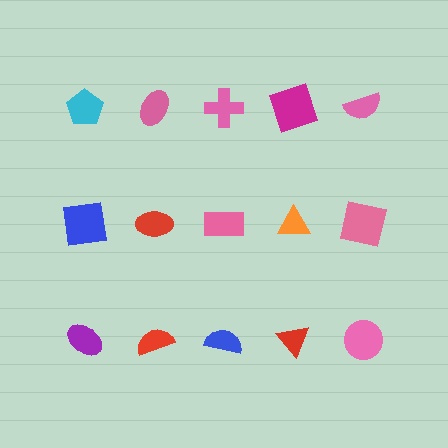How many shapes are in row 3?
5 shapes.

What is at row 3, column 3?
A blue semicircle.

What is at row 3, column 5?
A pink circle.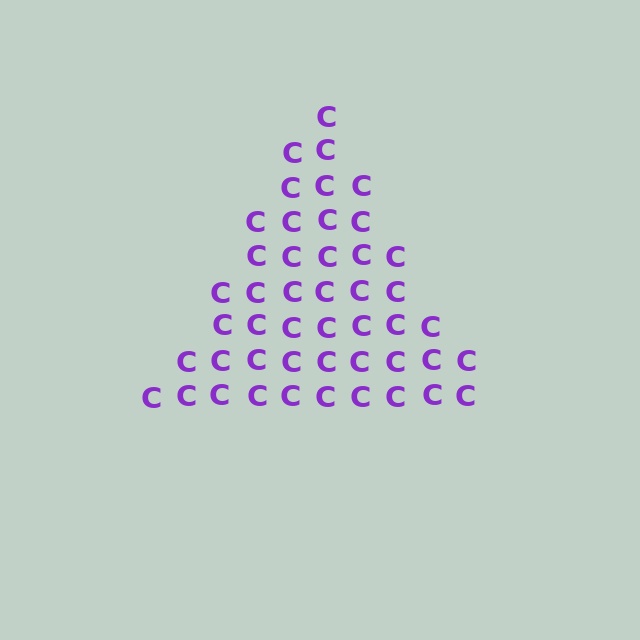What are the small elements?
The small elements are letter C's.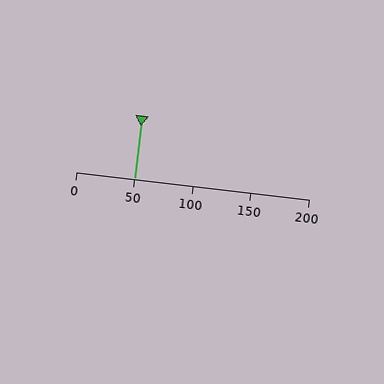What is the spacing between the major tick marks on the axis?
The major ticks are spaced 50 apart.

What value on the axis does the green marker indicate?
The marker indicates approximately 50.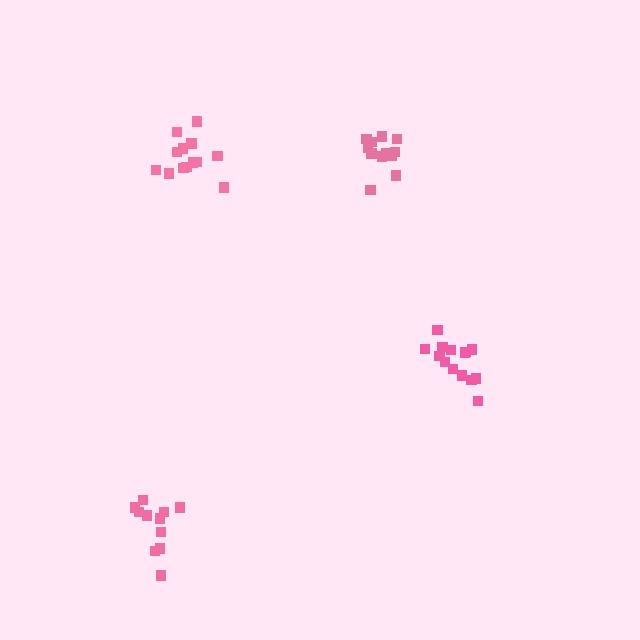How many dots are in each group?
Group 1: 14 dots, Group 2: 13 dots, Group 3: 14 dots, Group 4: 11 dots (52 total).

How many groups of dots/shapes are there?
There are 4 groups.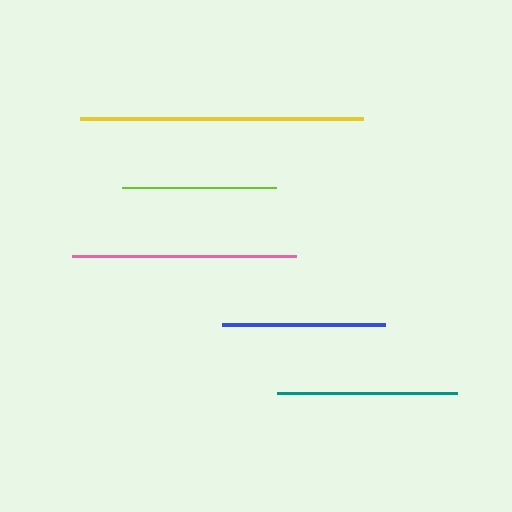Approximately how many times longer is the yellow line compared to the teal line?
The yellow line is approximately 1.6 times the length of the teal line.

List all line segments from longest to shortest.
From longest to shortest: yellow, pink, teal, blue, lime.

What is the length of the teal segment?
The teal segment is approximately 180 pixels long.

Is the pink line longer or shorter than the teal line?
The pink line is longer than the teal line.